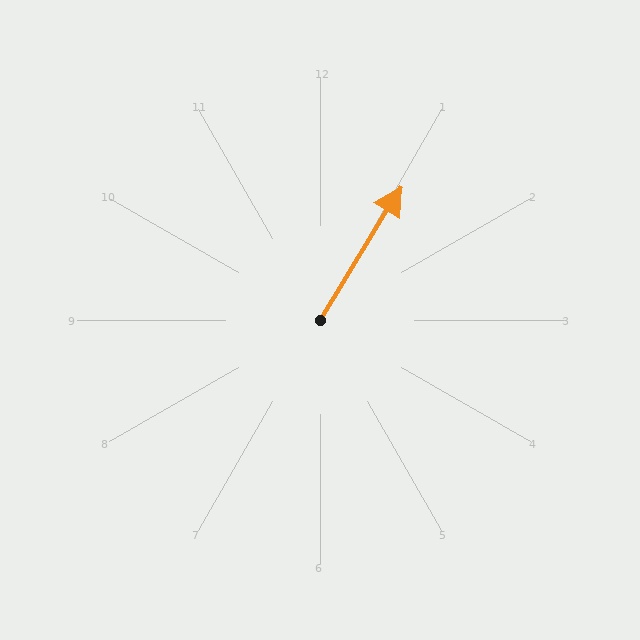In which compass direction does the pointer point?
Northeast.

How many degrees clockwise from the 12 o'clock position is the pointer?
Approximately 31 degrees.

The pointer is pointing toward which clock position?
Roughly 1 o'clock.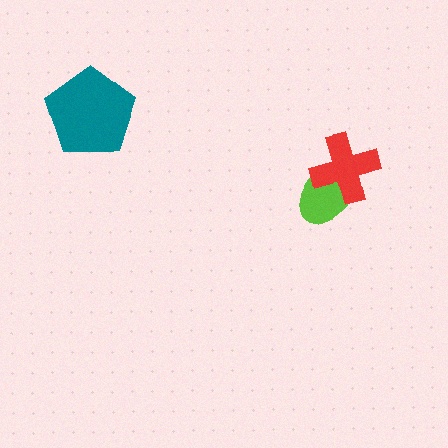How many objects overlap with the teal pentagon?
0 objects overlap with the teal pentagon.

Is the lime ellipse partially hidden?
Yes, it is partially covered by another shape.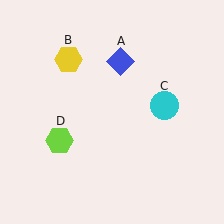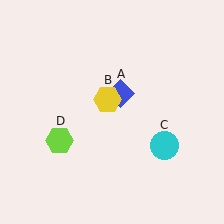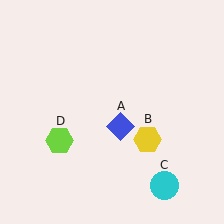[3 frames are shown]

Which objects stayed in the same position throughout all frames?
Lime hexagon (object D) remained stationary.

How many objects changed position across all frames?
3 objects changed position: blue diamond (object A), yellow hexagon (object B), cyan circle (object C).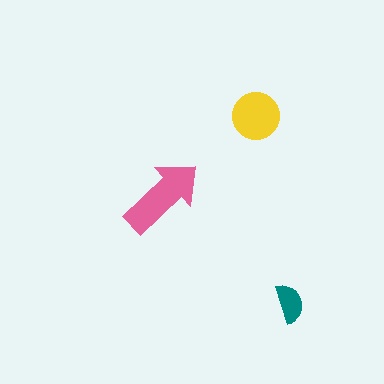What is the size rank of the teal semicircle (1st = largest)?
3rd.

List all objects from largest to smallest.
The pink arrow, the yellow circle, the teal semicircle.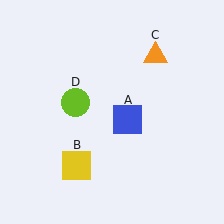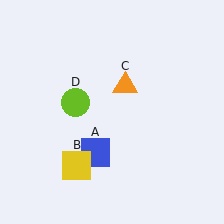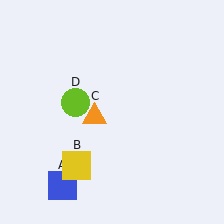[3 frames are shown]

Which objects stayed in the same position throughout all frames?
Yellow square (object B) and lime circle (object D) remained stationary.